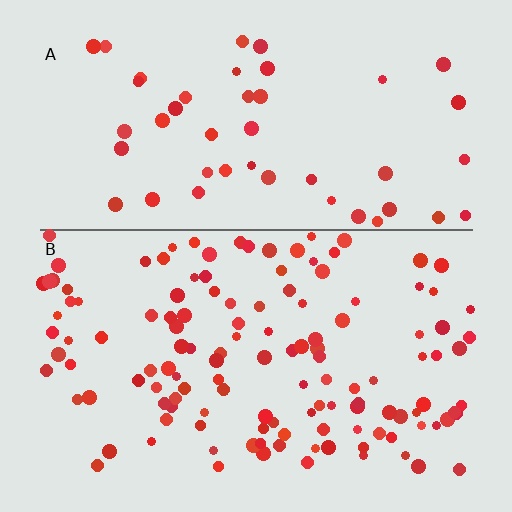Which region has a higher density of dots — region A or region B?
B (the bottom).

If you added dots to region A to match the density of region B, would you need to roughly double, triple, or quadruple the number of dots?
Approximately triple.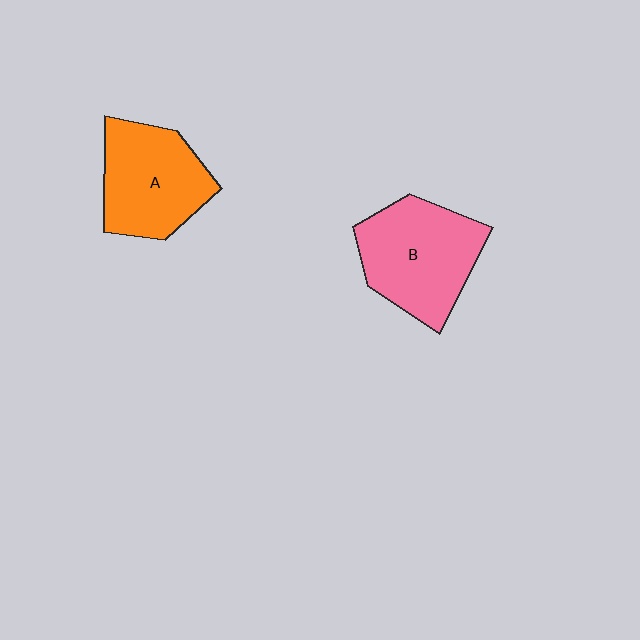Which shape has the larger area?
Shape B (pink).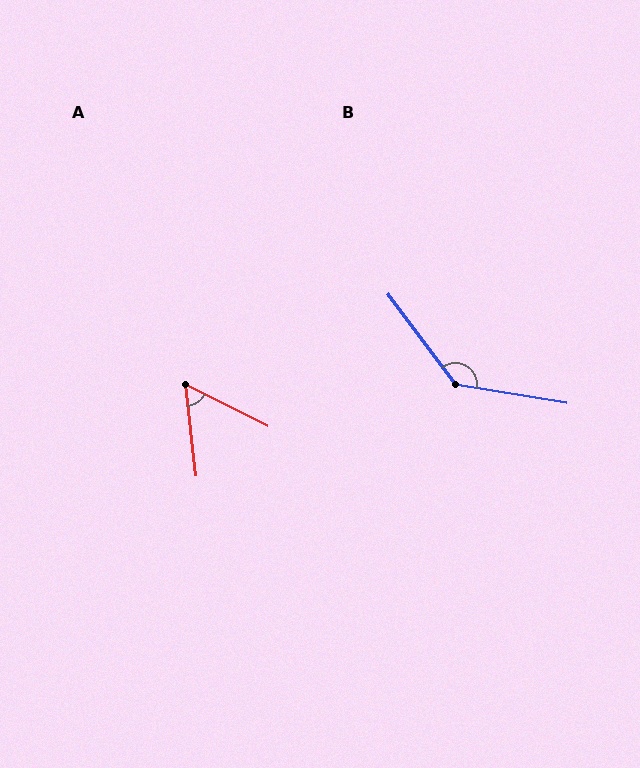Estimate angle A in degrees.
Approximately 57 degrees.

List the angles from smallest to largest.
A (57°), B (136°).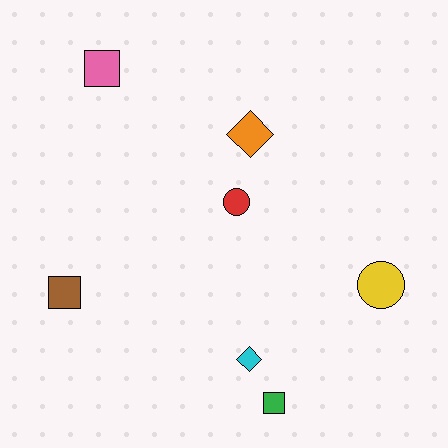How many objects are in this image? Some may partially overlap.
There are 7 objects.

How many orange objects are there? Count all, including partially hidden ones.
There is 1 orange object.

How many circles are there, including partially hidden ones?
There are 2 circles.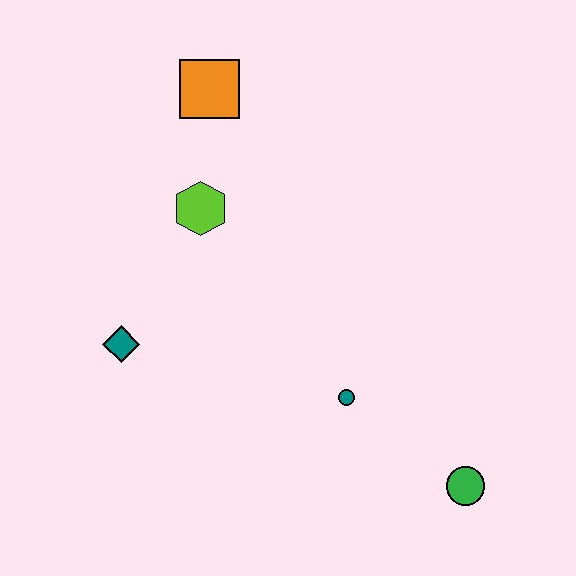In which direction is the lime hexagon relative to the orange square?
The lime hexagon is below the orange square.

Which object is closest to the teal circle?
The green circle is closest to the teal circle.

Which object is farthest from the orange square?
The green circle is farthest from the orange square.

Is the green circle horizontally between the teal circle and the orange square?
No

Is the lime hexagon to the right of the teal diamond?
Yes